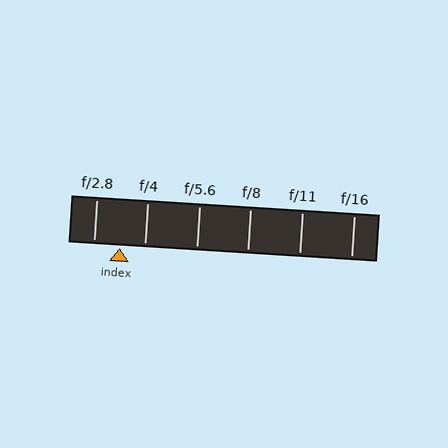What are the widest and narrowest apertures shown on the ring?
The widest aperture shown is f/2.8 and the narrowest is f/16.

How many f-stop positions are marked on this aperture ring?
There are 6 f-stop positions marked.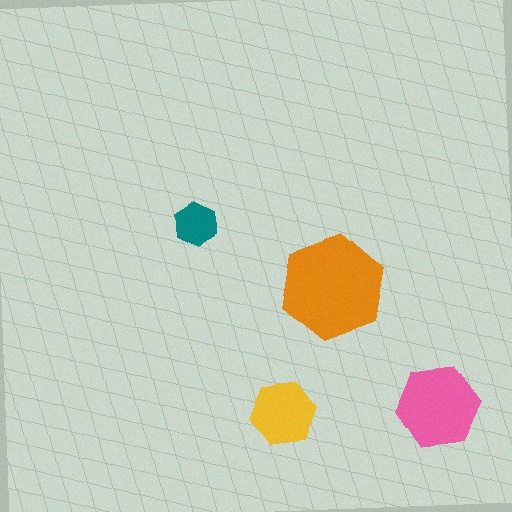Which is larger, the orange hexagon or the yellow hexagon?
The orange one.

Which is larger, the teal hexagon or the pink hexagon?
The pink one.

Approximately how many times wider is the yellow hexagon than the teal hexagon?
About 1.5 times wider.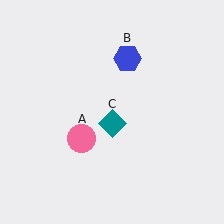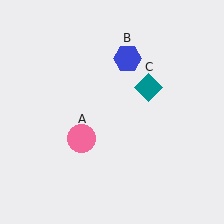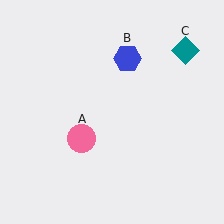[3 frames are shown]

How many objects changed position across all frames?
1 object changed position: teal diamond (object C).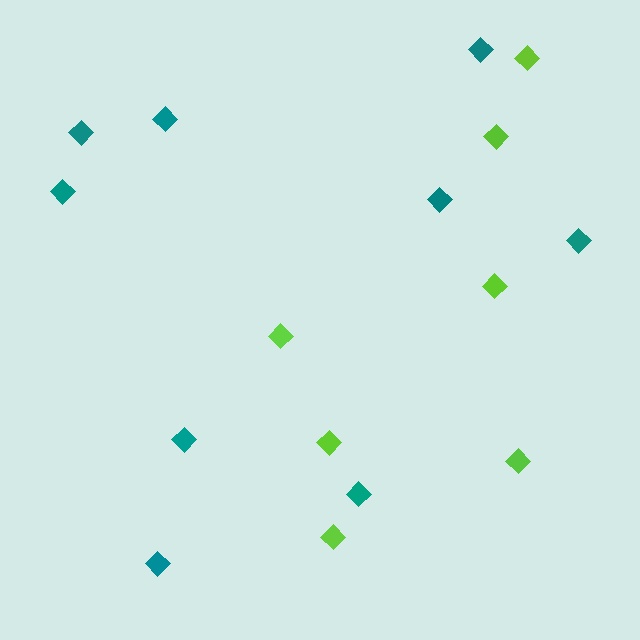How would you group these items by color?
There are 2 groups: one group of lime diamonds (7) and one group of teal diamonds (9).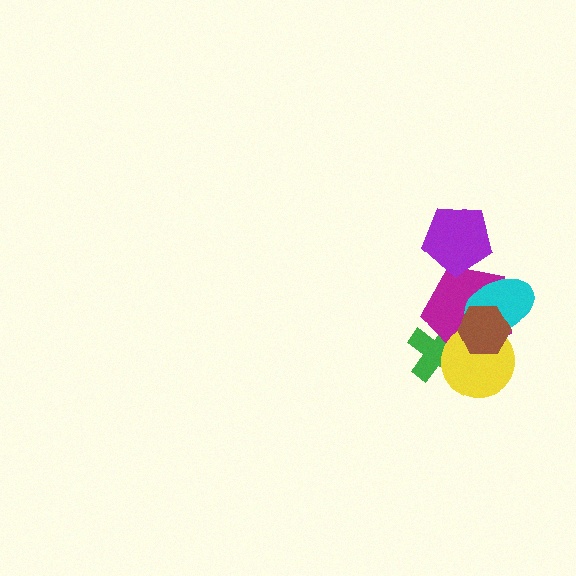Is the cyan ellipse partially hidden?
Yes, it is partially covered by another shape.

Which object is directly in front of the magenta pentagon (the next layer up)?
The cyan ellipse is directly in front of the magenta pentagon.